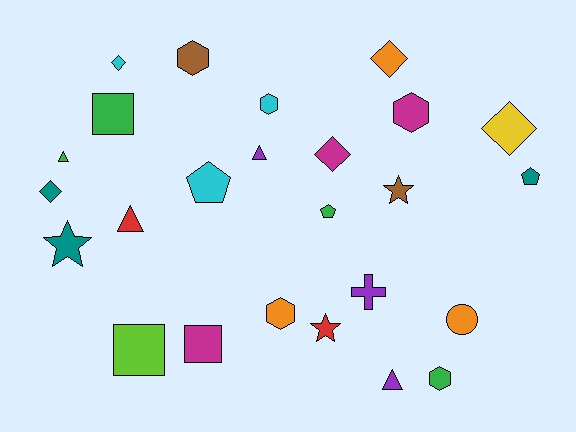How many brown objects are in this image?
There are 2 brown objects.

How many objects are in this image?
There are 25 objects.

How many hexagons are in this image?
There are 5 hexagons.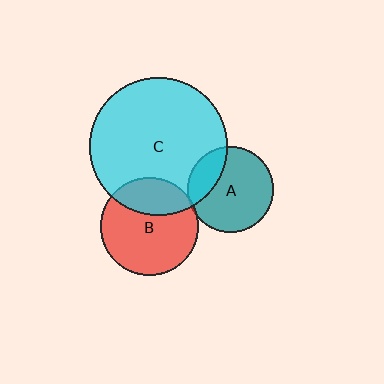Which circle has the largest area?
Circle C (cyan).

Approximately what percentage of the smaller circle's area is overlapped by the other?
Approximately 30%.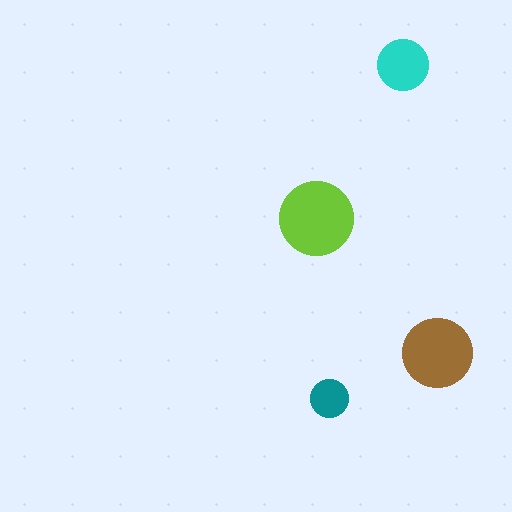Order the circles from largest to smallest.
the lime one, the brown one, the cyan one, the teal one.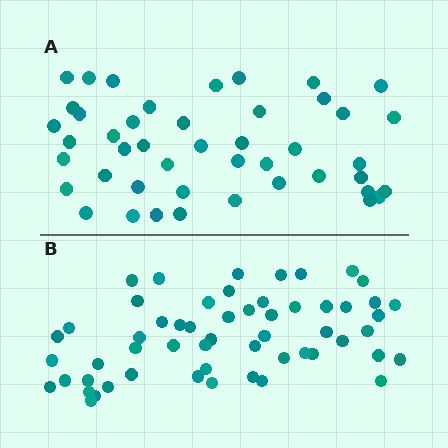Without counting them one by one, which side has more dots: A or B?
Region B (the bottom region) has more dots.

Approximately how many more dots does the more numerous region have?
Region B has roughly 12 or so more dots than region A.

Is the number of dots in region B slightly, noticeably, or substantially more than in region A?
Region B has only slightly more — the two regions are fairly close. The ratio is roughly 1.2 to 1.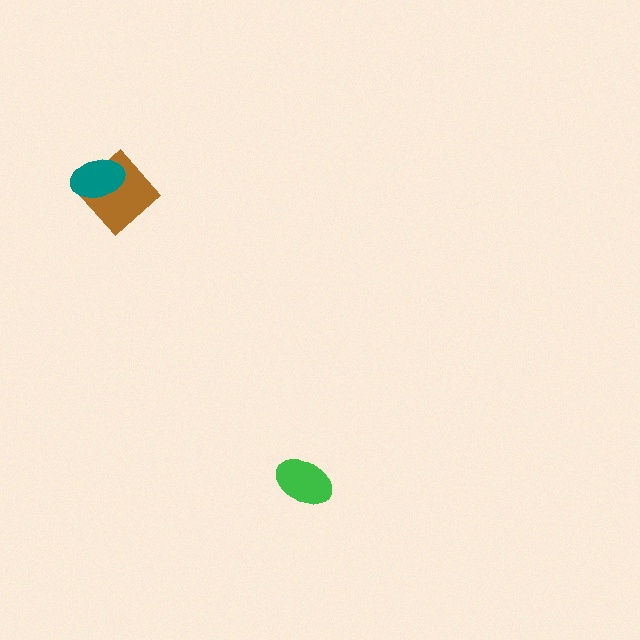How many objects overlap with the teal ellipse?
1 object overlaps with the teal ellipse.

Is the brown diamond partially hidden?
Yes, it is partially covered by another shape.